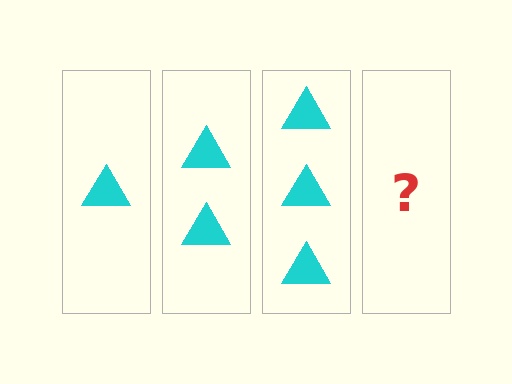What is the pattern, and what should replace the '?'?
The pattern is that each step adds one more triangle. The '?' should be 4 triangles.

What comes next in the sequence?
The next element should be 4 triangles.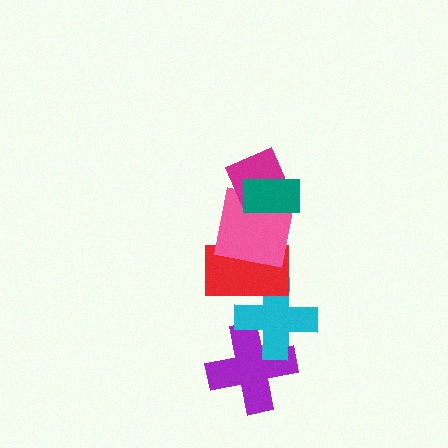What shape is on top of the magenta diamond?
The teal rectangle is on top of the magenta diamond.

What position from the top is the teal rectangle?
The teal rectangle is 1st from the top.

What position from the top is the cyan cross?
The cyan cross is 5th from the top.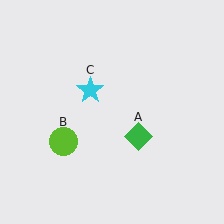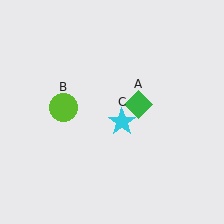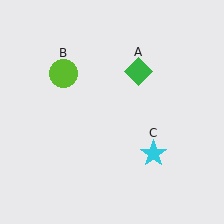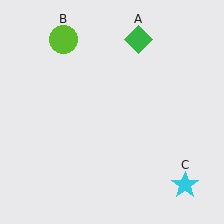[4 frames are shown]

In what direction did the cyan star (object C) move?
The cyan star (object C) moved down and to the right.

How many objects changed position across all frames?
3 objects changed position: green diamond (object A), lime circle (object B), cyan star (object C).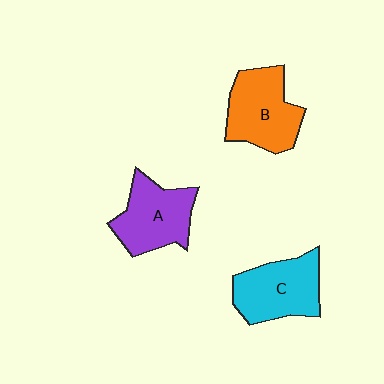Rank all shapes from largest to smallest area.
From largest to smallest: B (orange), C (cyan), A (purple).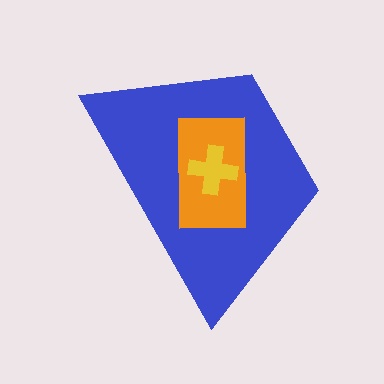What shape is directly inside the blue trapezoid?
The orange rectangle.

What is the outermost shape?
The blue trapezoid.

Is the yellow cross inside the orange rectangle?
Yes.